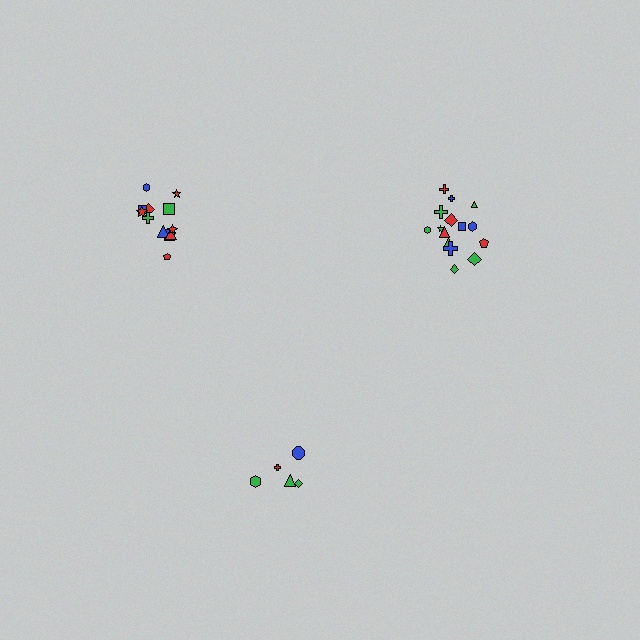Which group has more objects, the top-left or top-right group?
The top-right group.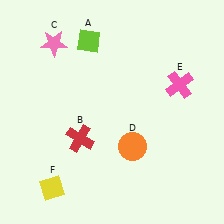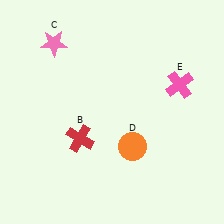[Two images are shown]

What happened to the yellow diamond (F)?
The yellow diamond (F) was removed in Image 2. It was in the bottom-left area of Image 1.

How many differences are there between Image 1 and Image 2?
There are 2 differences between the two images.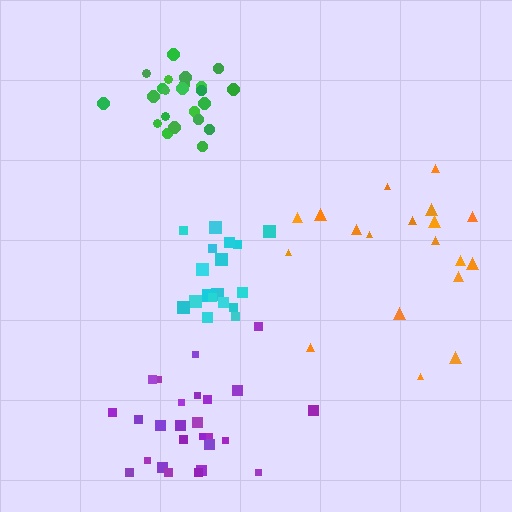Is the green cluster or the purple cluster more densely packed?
Green.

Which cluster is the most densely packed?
Green.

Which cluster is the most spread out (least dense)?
Orange.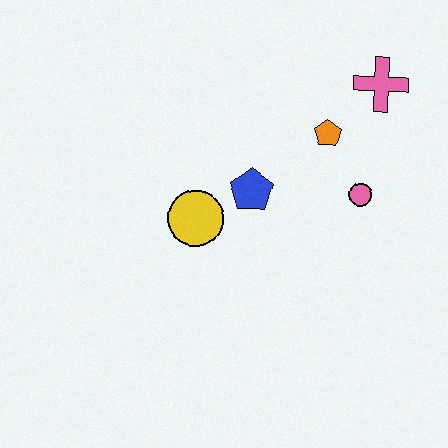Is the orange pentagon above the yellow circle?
Yes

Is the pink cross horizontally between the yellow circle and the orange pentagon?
No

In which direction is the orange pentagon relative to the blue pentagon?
The orange pentagon is to the right of the blue pentagon.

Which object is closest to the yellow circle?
The blue pentagon is closest to the yellow circle.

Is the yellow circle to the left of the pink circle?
Yes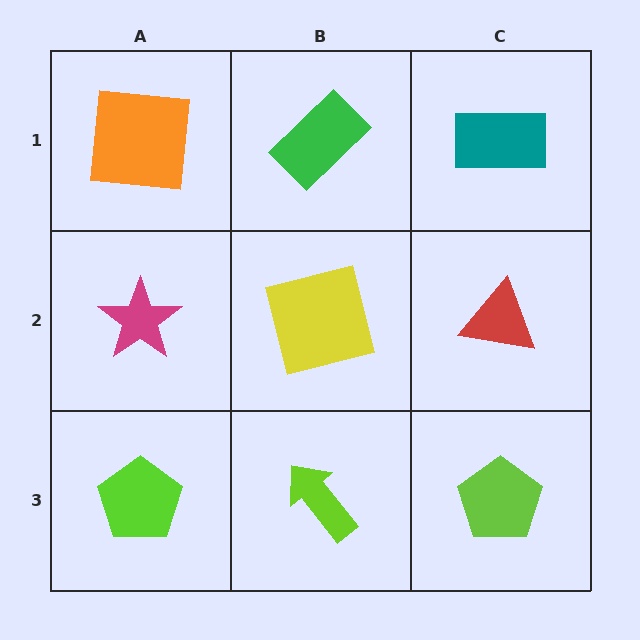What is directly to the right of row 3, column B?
A lime pentagon.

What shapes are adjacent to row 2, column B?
A green rectangle (row 1, column B), a lime arrow (row 3, column B), a magenta star (row 2, column A), a red triangle (row 2, column C).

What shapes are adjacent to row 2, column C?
A teal rectangle (row 1, column C), a lime pentagon (row 3, column C), a yellow square (row 2, column B).